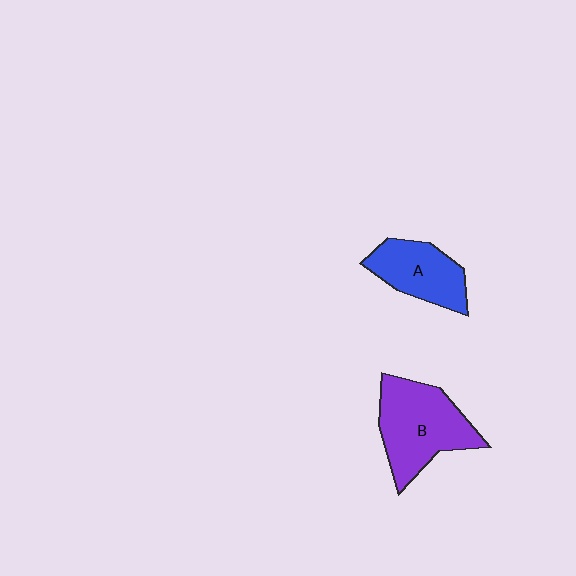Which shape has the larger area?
Shape B (purple).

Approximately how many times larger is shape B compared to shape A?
Approximately 1.4 times.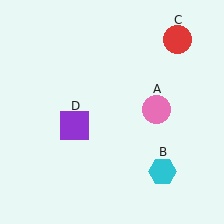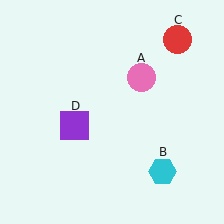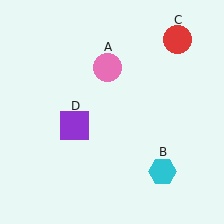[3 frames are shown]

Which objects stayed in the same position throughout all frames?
Cyan hexagon (object B) and red circle (object C) and purple square (object D) remained stationary.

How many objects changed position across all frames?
1 object changed position: pink circle (object A).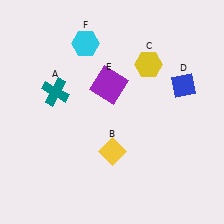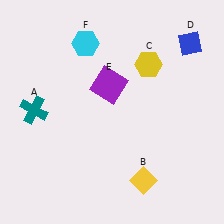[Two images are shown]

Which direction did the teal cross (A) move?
The teal cross (A) moved left.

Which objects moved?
The objects that moved are: the teal cross (A), the yellow diamond (B), the blue diamond (D).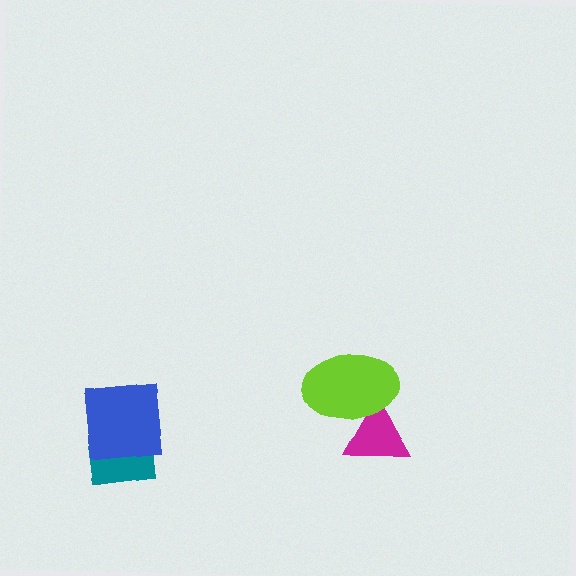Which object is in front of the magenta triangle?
The lime ellipse is in front of the magenta triangle.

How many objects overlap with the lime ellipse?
1 object overlaps with the lime ellipse.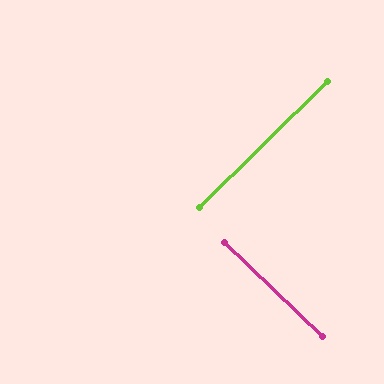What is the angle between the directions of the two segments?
Approximately 88 degrees.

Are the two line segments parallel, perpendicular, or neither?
Perpendicular — they meet at approximately 88°.